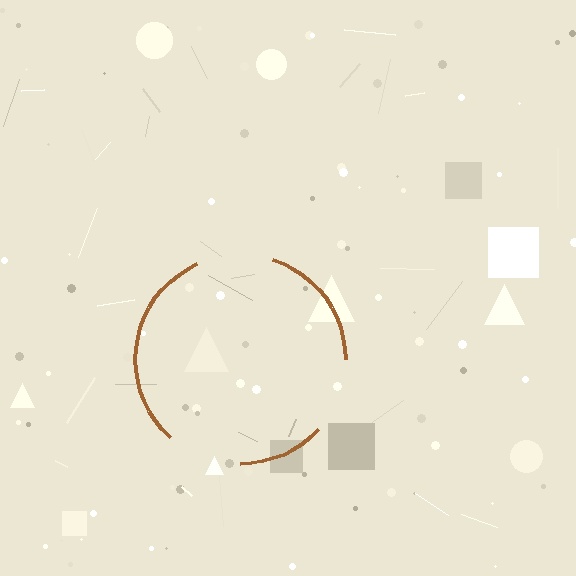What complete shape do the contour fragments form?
The contour fragments form a circle.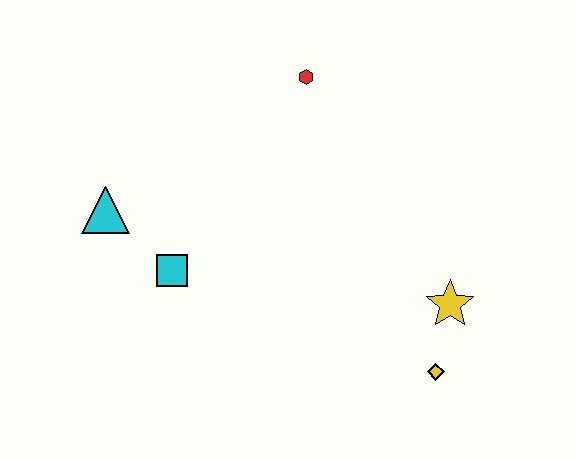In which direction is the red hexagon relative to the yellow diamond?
The red hexagon is above the yellow diamond.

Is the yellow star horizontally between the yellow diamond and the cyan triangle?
No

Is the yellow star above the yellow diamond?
Yes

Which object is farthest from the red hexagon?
The yellow diamond is farthest from the red hexagon.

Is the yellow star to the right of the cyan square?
Yes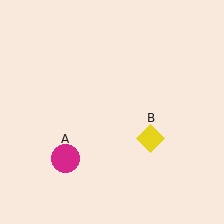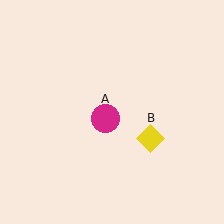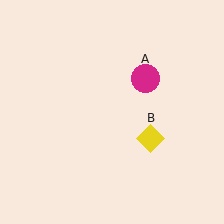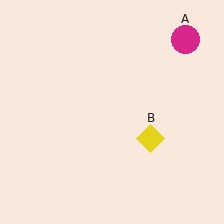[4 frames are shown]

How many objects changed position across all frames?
1 object changed position: magenta circle (object A).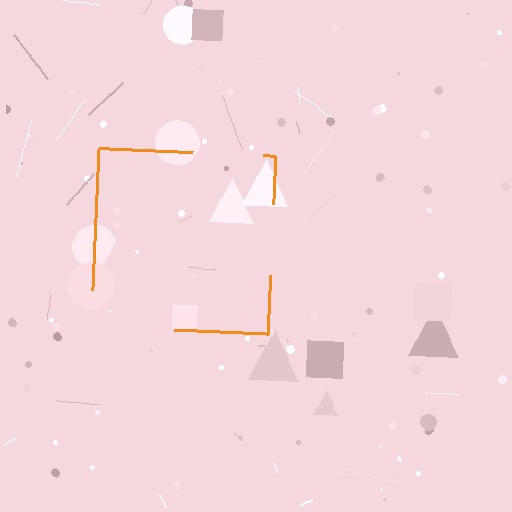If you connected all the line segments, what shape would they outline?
They would outline a square.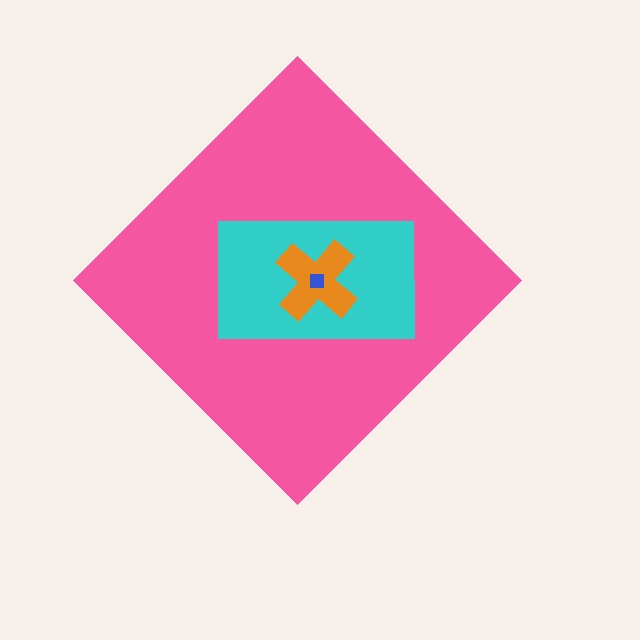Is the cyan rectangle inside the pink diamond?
Yes.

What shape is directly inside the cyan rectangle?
The orange cross.